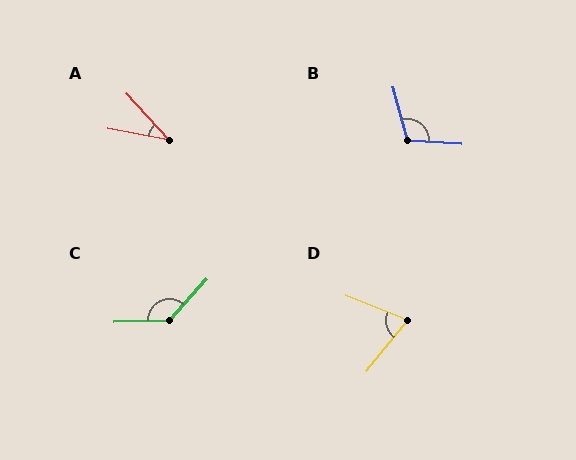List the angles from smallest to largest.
A (37°), D (72°), B (109°), C (134°).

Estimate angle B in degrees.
Approximately 109 degrees.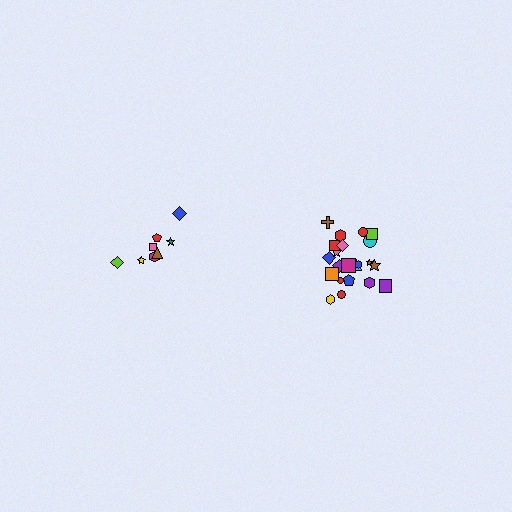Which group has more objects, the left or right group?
The right group.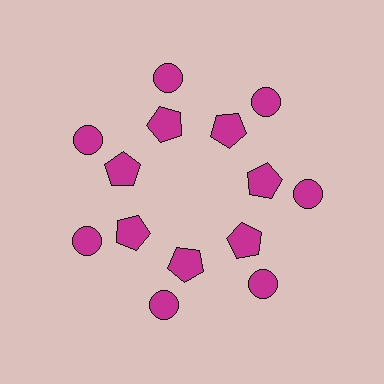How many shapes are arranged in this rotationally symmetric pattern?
There are 14 shapes, arranged in 7 groups of 2.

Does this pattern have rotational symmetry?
Yes, this pattern has 7-fold rotational symmetry. It looks the same after rotating 51 degrees around the center.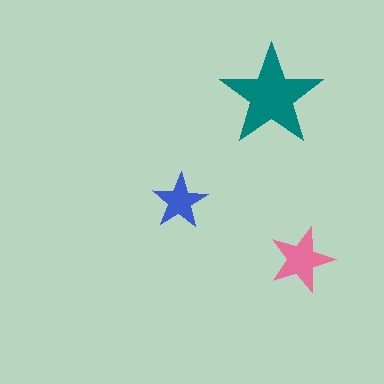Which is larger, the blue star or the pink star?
The pink one.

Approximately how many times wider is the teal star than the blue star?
About 2 times wider.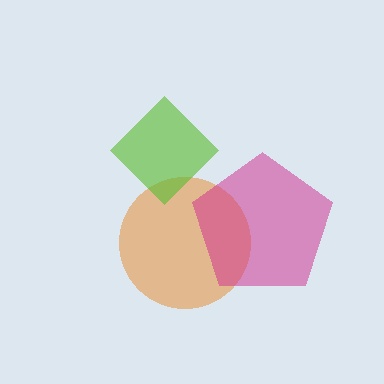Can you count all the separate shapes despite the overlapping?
Yes, there are 3 separate shapes.